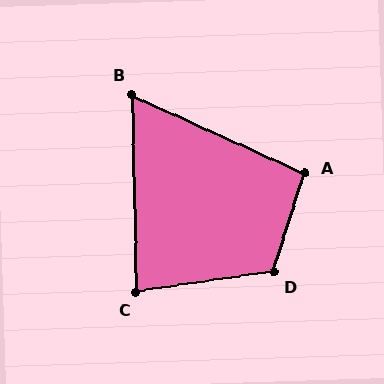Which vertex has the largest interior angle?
D, at approximately 115 degrees.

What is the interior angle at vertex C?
Approximately 83 degrees (acute).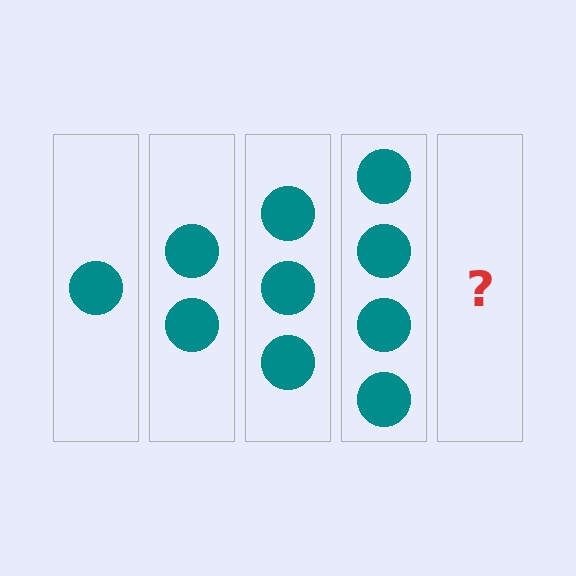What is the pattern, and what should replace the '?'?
The pattern is that each step adds one more circle. The '?' should be 5 circles.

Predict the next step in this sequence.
The next step is 5 circles.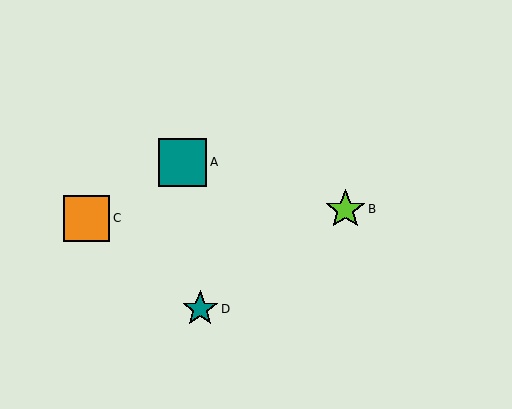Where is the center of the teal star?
The center of the teal star is at (200, 309).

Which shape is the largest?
The teal square (labeled A) is the largest.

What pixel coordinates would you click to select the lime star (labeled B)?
Click at (345, 209) to select the lime star B.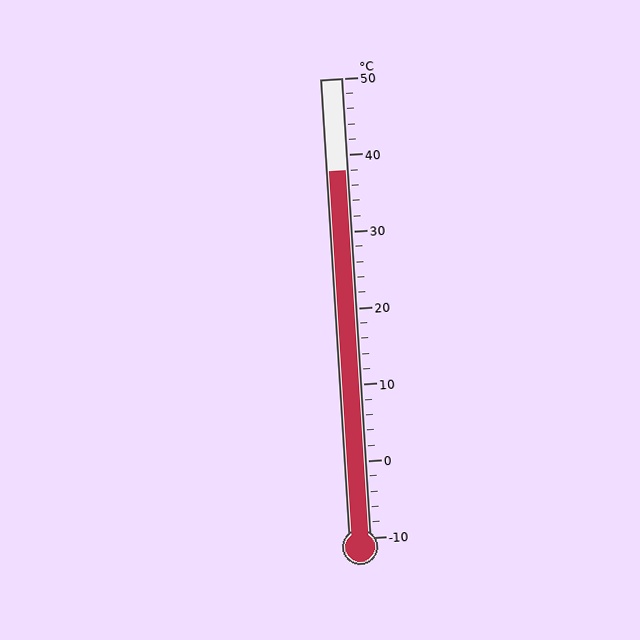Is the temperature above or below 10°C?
The temperature is above 10°C.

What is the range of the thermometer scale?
The thermometer scale ranges from -10°C to 50°C.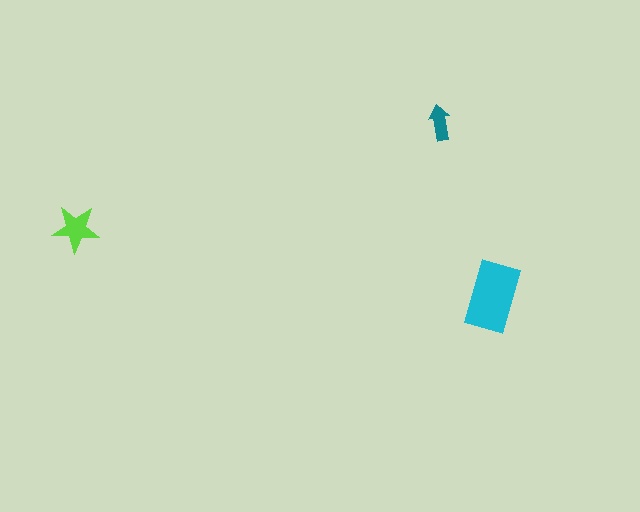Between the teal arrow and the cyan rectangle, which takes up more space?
The cyan rectangle.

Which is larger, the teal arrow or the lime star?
The lime star.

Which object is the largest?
The cyan rectangle.